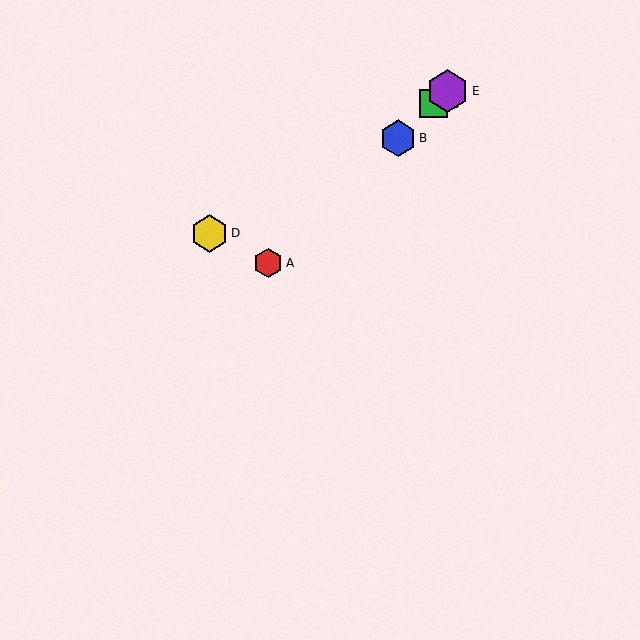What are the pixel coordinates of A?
Object A is at (268, 263).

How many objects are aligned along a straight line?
4 objects (A, B, C, E) are aligned along a straight line.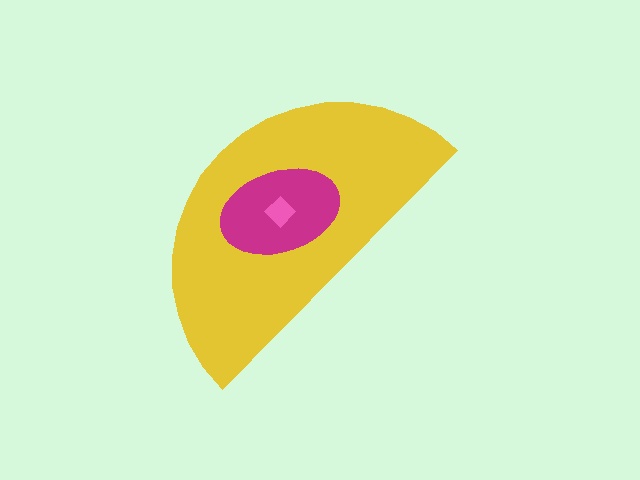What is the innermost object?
The pink diamond.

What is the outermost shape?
The yellow semicircle.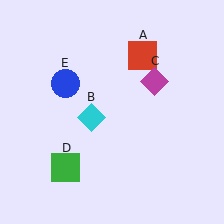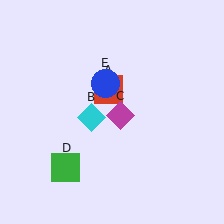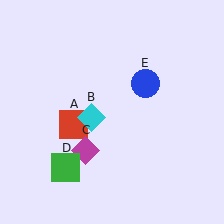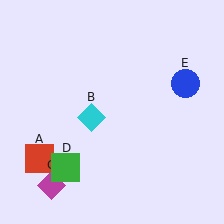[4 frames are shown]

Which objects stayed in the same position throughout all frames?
Cyan diamond (object B) and green square (object D) remained stationary.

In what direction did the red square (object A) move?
The red square (object A) moved down and to the left.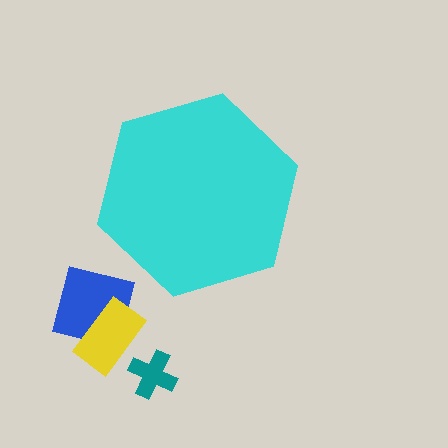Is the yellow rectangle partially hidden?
No, the yellow rectangle is fully visible.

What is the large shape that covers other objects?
A cyan hexagon.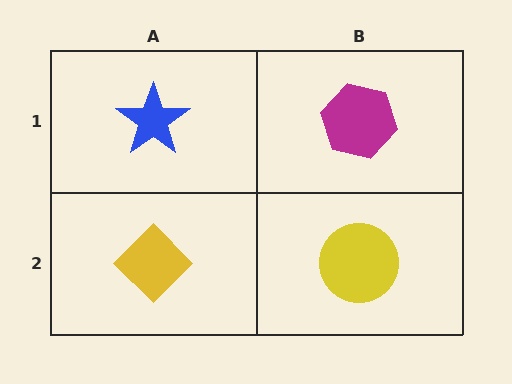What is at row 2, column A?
A yellow diamond.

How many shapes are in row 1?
2 shapes.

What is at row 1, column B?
A magenta hexagon.